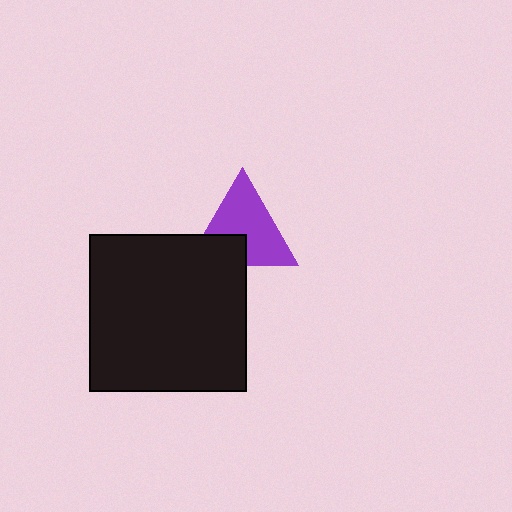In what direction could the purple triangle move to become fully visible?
The purple triangle could move up. That would shift it out from behind the black square entirely.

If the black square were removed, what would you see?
You would see the complete purple triangle.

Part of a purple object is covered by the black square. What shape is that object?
It is a triangle.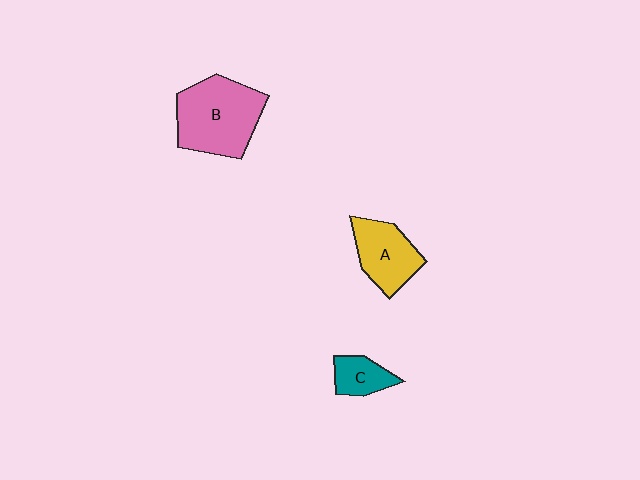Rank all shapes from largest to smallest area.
From largest to smallest: B (pink), A (yellow), C (teal).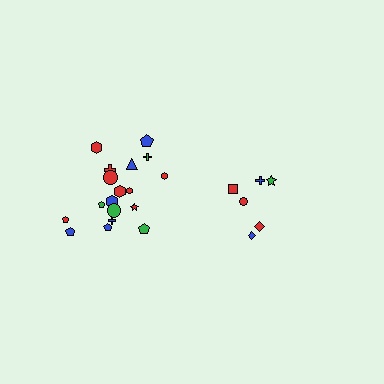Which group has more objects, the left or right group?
The left group.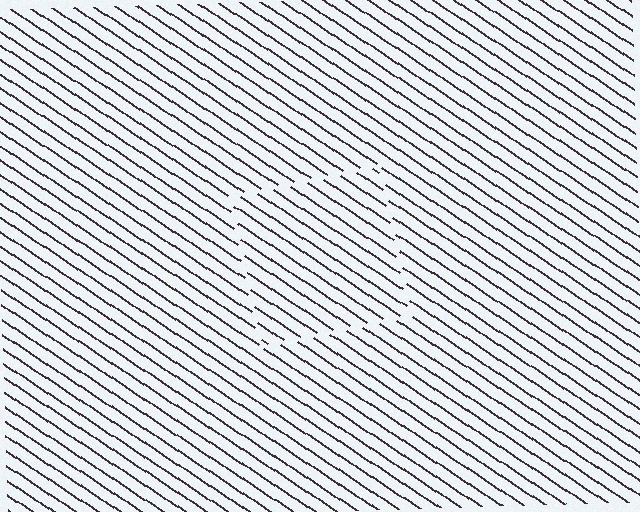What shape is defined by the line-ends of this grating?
An illusory square. The interior of the shape contains the same grating, shifted by half a period — the contour is defined by the phase discontinuity where line-ends from the inner and outer gratings abut.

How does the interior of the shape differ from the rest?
The interior of the shape contains the same grating, shifted by half a period — the contour is defined by the phase discontinuity where line-ends from the inner and outer gratings abut.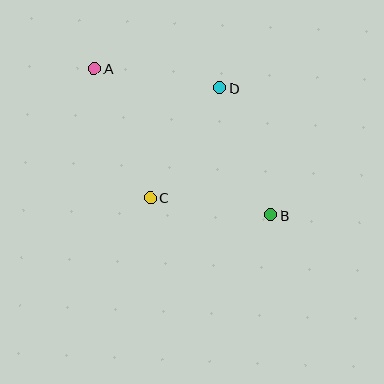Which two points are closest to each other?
Points B and C are closest to each other.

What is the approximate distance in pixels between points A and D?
The distance between A and D is approximately 127 pixels.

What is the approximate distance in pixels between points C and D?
The distance between C and D is approximately 130 pixels.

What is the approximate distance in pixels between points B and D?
The distance between B and D is approximately 137 pixels.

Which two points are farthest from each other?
Points A and B are farthest from each other.